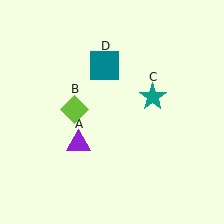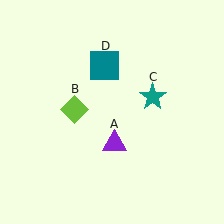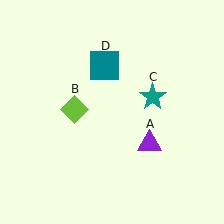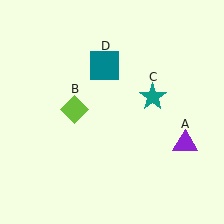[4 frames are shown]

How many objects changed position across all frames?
1 object changed position: purple triangle (object A).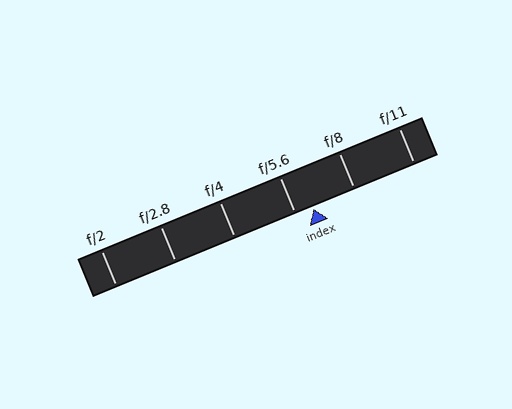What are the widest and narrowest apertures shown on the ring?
The widest aperture shown is f/2 and the narrowest is f/11.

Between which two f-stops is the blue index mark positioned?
The index mark is between f/5.6 and f/8.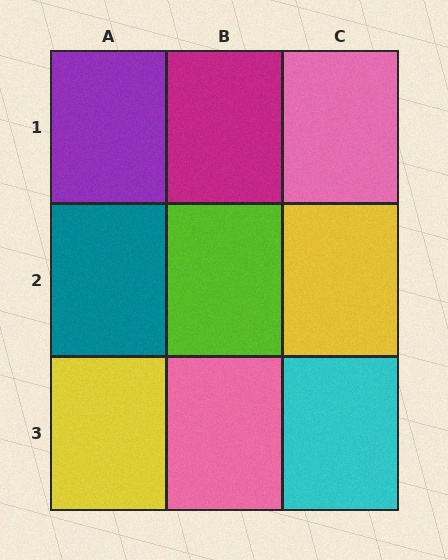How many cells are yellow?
2 cells are yellow.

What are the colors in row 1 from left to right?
Purple, magenta, pink.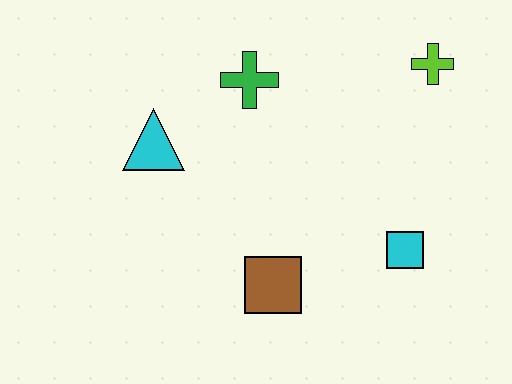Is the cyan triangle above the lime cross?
No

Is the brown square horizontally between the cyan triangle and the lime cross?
Yes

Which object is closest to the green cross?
The cyan triangle is closest to the green cross.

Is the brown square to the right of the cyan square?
No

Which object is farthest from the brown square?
The lime cross is farthest from the brown square.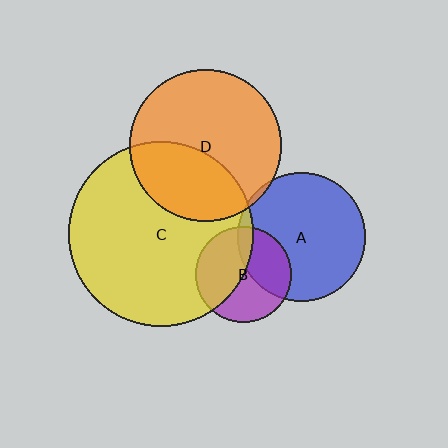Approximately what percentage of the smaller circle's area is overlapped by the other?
Approximately 45%.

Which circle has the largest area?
Circle C (yellow).